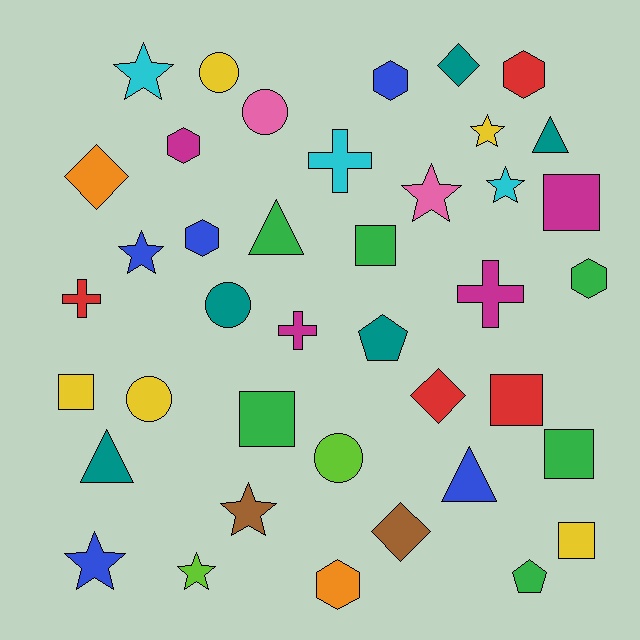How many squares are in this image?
There are 7 squares.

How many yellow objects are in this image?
There are 5 yellow objects.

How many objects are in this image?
There are 40 objects.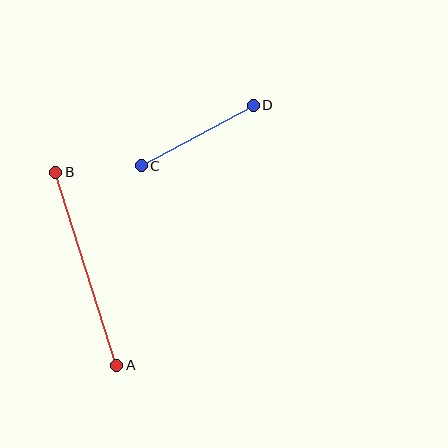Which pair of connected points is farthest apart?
Points A and B are farthest apart.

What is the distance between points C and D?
The distance is approximately 127 pixels.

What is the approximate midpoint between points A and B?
The midpoint is at approximately (86, 269) pixels.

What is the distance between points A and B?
The distance is approximately 202 pixels.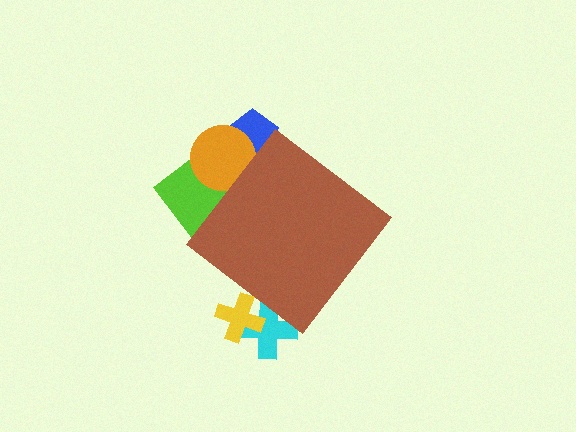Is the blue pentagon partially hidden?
Yes, the blue pentagon is partially hidden behind the brown diamond.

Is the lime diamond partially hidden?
Yes, the lime diamond is partially hidden behind the brown diamond.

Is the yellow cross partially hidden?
Yes, the yellow cross is partially hidden behind the brown diamond.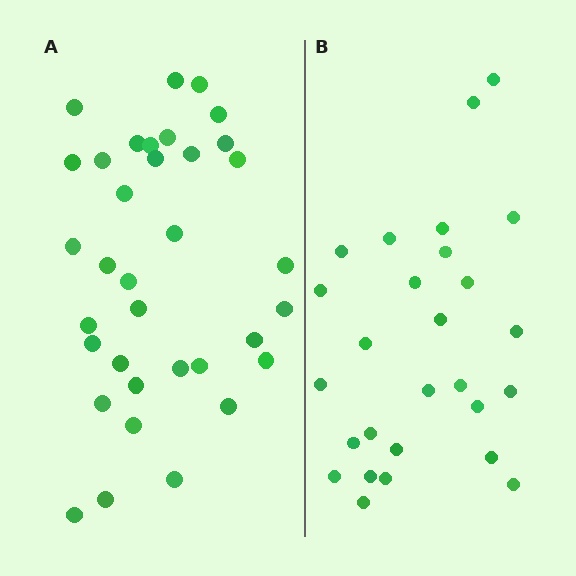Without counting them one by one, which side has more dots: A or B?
Region A (the left region) has more dots.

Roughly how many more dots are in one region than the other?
Region A has roughly 8 or so more dots than region B.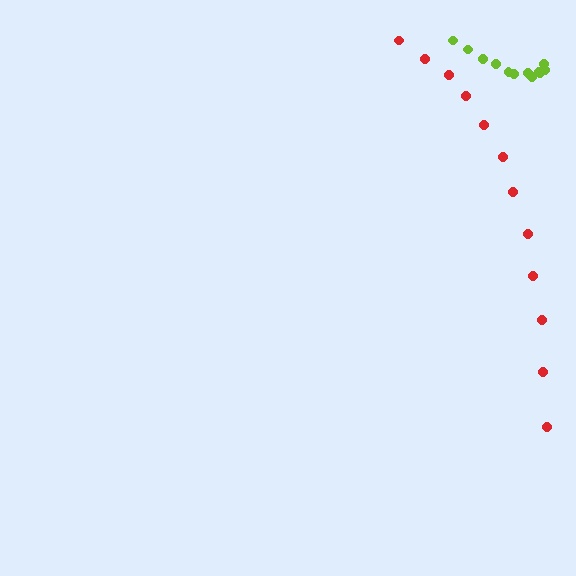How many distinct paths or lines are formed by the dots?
There are 2 distinct paths.